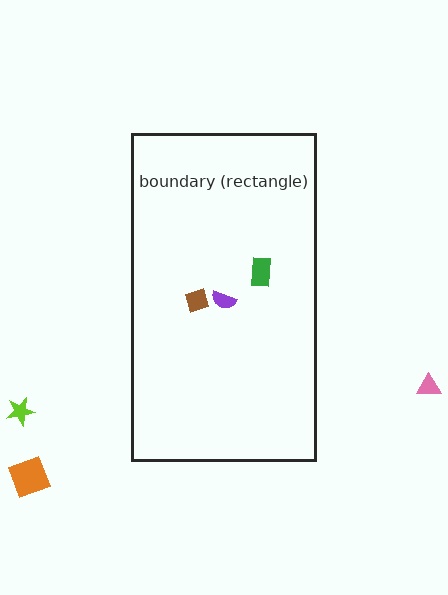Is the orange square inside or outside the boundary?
Outside.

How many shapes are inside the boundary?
3 inside, 3 outside.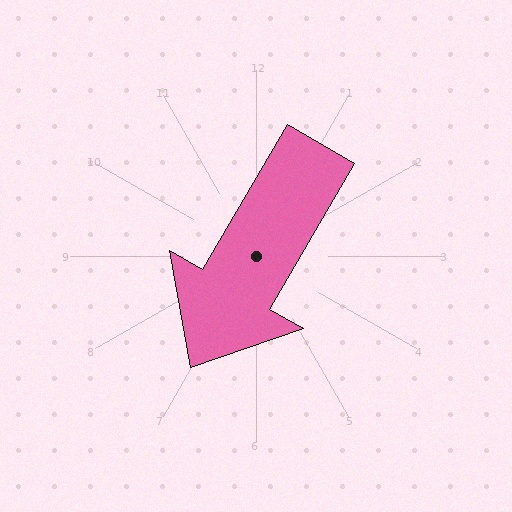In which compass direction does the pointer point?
Southwest.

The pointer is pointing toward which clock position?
Roughly 7 o'clock.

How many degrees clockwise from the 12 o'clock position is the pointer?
Approximately 210 degrees.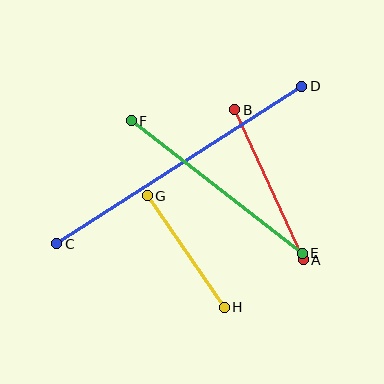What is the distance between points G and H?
The distance is approximately 136 pixels.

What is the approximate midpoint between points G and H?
The midpoint is at approximately (186, 251) pixels.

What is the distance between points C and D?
The distance is approximately 291 pixels.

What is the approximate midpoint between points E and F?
The midpoint is at approximately (217, 187) pixels.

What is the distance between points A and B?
The distance is approximately 165 pixels.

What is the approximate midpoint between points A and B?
The midpoint is at approximately (269, 185) pixels.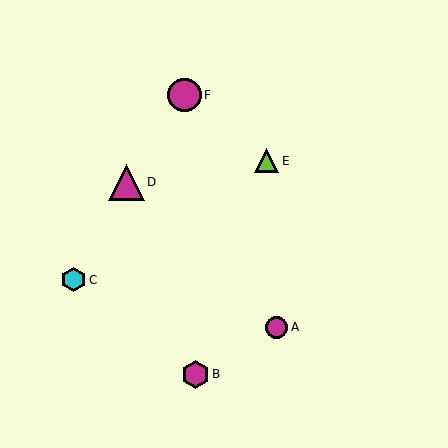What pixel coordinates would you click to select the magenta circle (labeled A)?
Click at (277, 327) to select the magenta circle A.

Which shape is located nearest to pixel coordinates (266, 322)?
The magenta circle (labeled A) at (277, 327) is nearest to that location.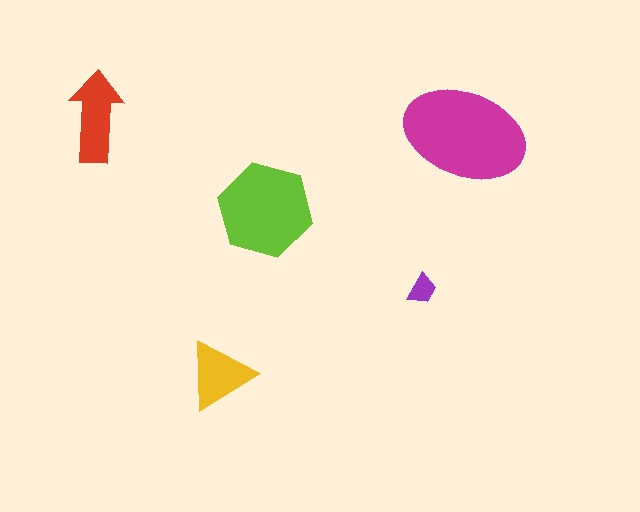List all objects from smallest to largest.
The purple trapezoid, the yellow triangle, the red arrow, the lime hexagon, the magenta ellipse.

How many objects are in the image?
There are 5 objects in the image.